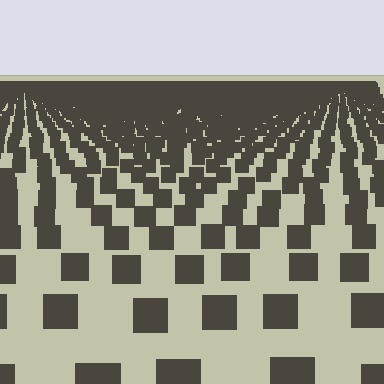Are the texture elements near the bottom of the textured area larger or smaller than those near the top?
Larger. Near the bottom, elements are closer to the viewer and appear at a bigger on-screen size.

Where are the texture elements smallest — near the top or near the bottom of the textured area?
Near the top.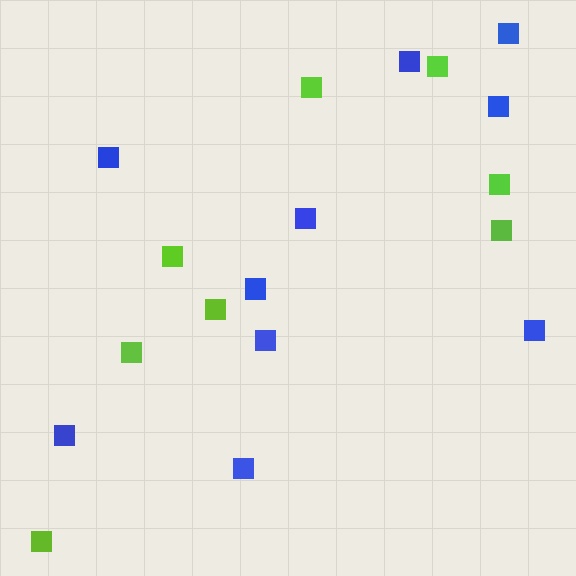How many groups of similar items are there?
There are 2 groups: one group of blue squares (10) and one group of lime squares (8).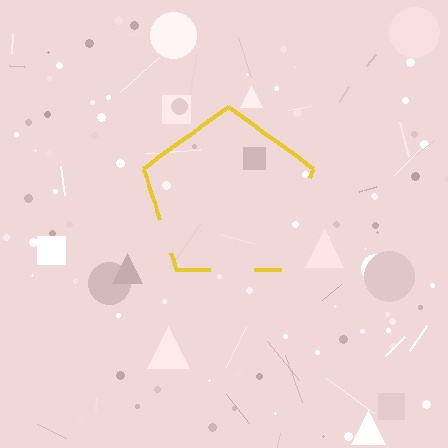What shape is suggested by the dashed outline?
The dashed outline suggests a pentagon.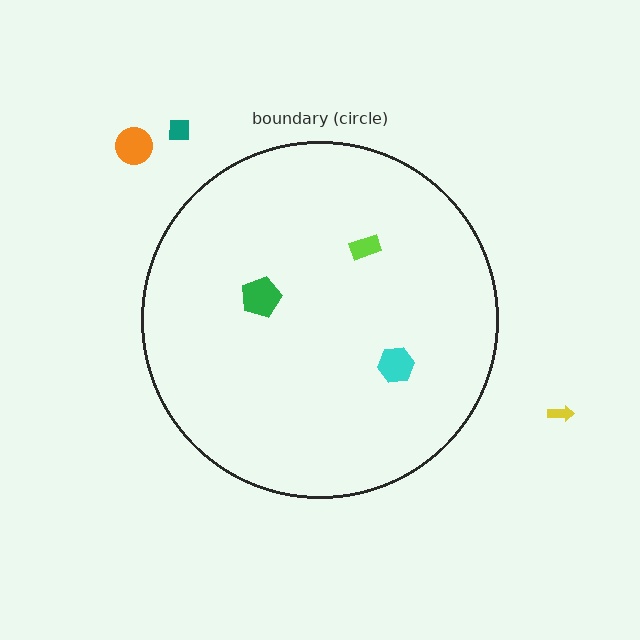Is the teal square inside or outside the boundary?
Outside.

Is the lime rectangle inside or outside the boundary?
Inside.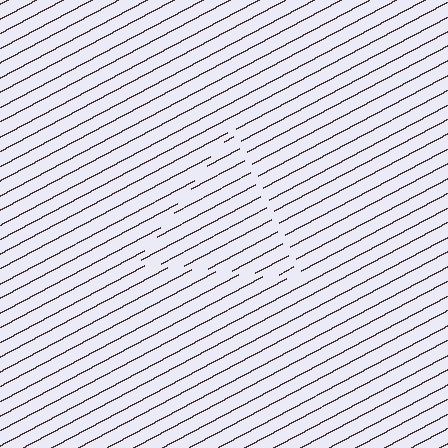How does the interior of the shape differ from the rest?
The interior of the shape contains the same grating, shifted by half a period — the contour is defined by the phase discontinuity where line-ends from the inner and outer gratings abut.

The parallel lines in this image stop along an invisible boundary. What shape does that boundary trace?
An illusory triangle. The interior of the shape contains the same grating, shifted by half a period — the contour is defined by the phase discontinuity where line-ends from the inner and outer gratings abut.